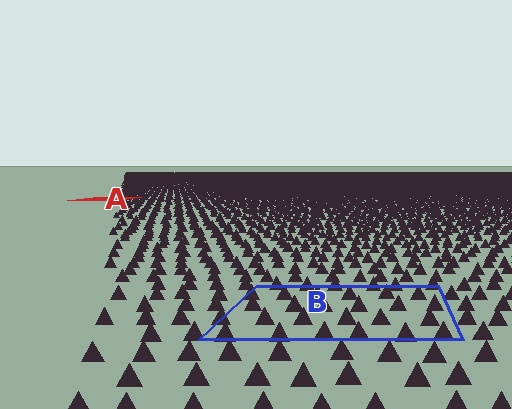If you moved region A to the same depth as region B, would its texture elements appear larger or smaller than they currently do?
They would appear larger. At a closer depth, the same texture elements are projected at a bigger on-screen size.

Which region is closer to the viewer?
Region B is closer. The texture elements there are larger and more spread out.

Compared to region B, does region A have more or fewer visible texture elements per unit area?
Region A has more texture elements per unit area — they are packed more densely because it is farther away.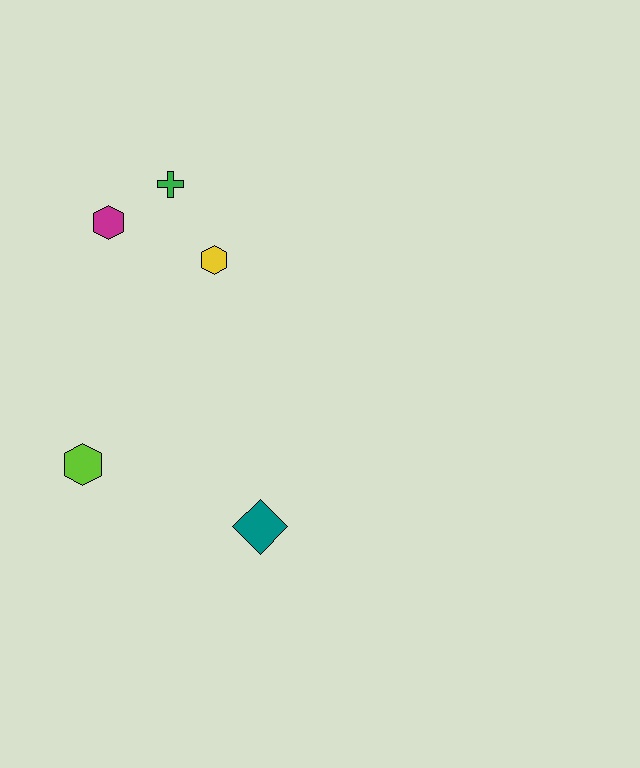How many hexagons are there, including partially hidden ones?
There are 3 hexagons.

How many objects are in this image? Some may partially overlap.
There are 5 objects.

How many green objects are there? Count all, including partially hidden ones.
There is 1 green object.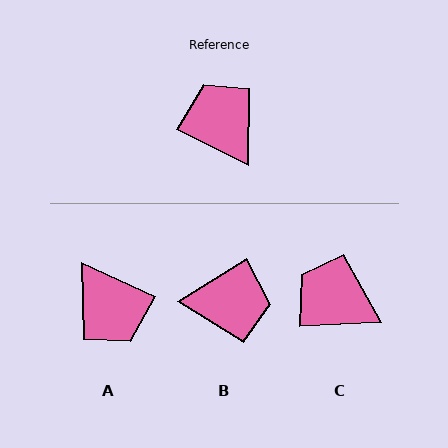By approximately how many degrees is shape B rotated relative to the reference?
Approximately 121 degrees clockwise.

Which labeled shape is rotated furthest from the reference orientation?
A, about 178 degrees away.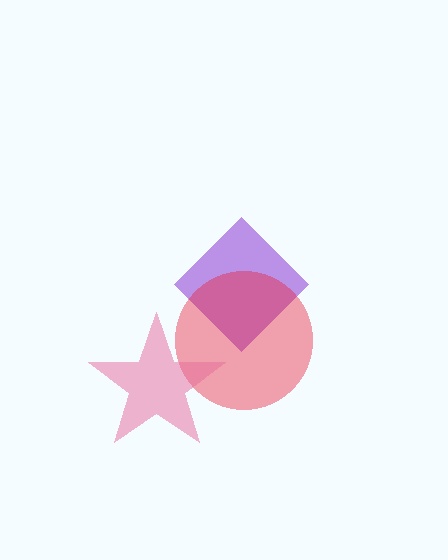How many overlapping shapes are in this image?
There are 3 overlapping shapes in the image.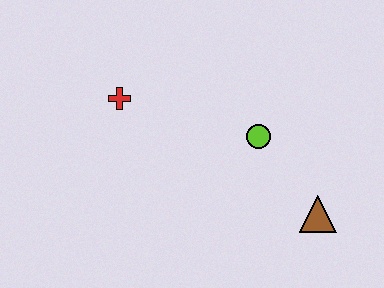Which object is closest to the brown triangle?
The lime circle is closest to the brown triangle.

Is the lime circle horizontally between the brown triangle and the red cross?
Yes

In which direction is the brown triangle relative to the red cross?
The brown triangle is to the right of the red cross.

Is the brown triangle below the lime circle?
Yes